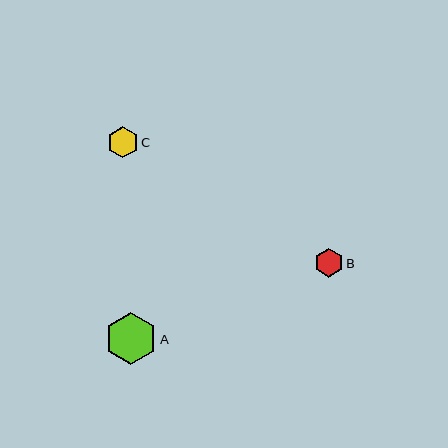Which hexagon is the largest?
Hexagon A is the largest with a size of approximately 52 pixels.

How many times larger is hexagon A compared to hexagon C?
Hexagon A is approximately 1.7 times the size of hexagon C.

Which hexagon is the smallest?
Hexagon B is the smallest with a size of approximately 29 pixels.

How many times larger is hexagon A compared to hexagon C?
Hexagon A is approximately 1.7 times the size of hexagon C.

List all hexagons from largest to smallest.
From largest to smallest: A, C, B.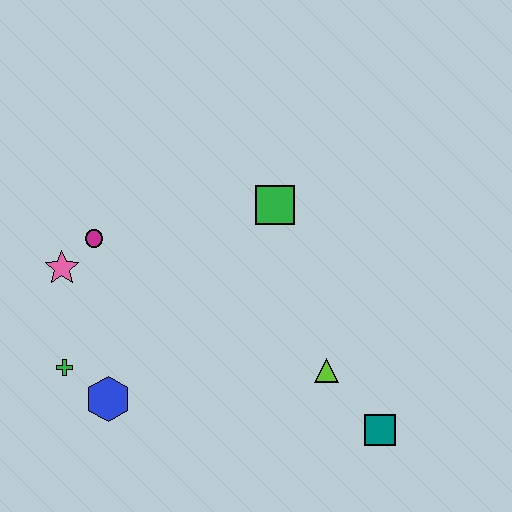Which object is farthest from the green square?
The green cross is farthest from the green square.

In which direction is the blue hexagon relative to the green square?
The blue hexagon is below the green square.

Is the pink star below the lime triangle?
No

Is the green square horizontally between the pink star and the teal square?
Yes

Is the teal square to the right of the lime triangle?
Yes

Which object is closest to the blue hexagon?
The green cross is closest to the blue hexagon.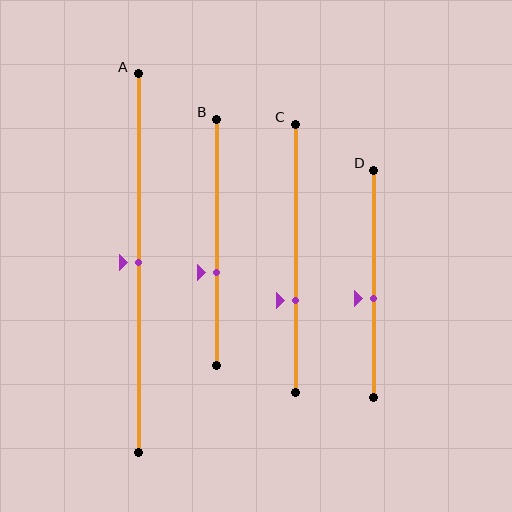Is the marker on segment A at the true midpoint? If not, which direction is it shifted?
Yes, the marker on segment A is at the true midpoint.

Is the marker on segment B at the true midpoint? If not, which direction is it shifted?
No, the marker on segment B is shifted downward by about 12% of the segment length.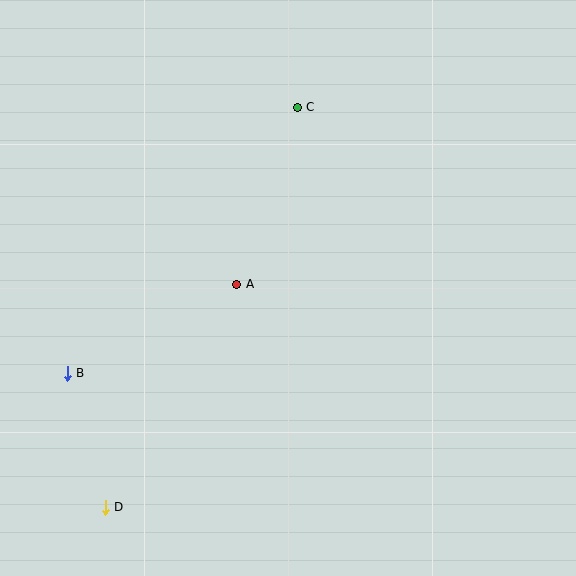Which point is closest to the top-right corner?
Point C is closest to the top-right corner.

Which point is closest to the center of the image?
Point A at (237, 284) is closest to the center.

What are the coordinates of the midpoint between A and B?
The midpoint between A and B is at (152, 329).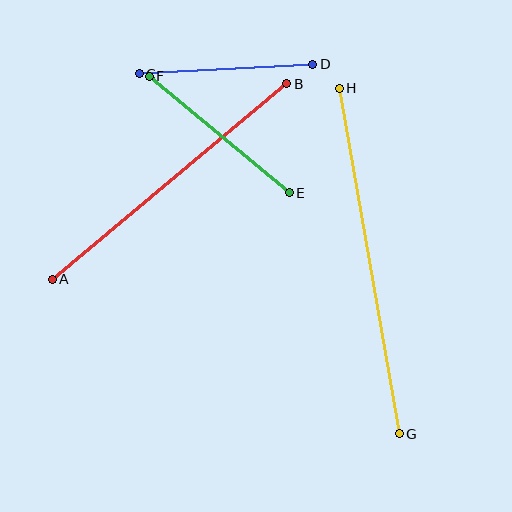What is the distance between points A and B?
The distance is approximately 306 pixels.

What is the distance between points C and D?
The distance is approximately 174 pixels.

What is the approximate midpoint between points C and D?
The midpoint is at approximately (226, 69) pixels.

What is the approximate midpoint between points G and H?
The midpoint is at approximately (369, 261) pixels.